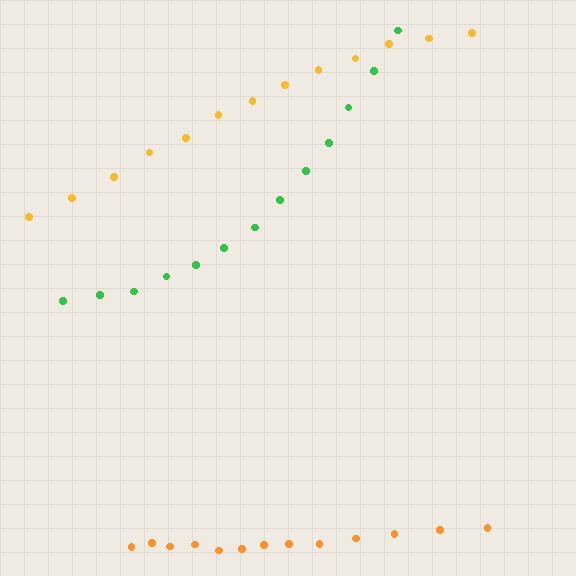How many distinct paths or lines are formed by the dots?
There are 3 distinct paths.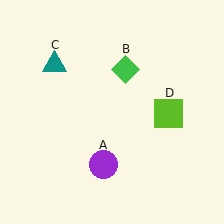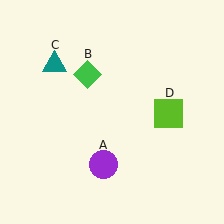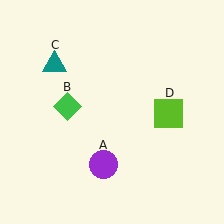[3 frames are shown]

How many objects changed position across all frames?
1 object changed position: green diamond (object B).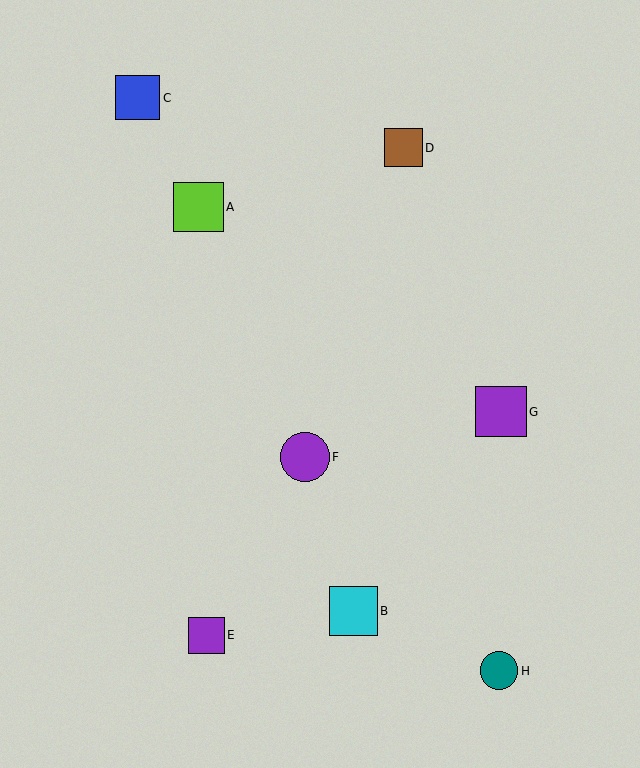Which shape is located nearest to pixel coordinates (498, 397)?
The purple square (labeled G) at (501, 412) is nearest to that location.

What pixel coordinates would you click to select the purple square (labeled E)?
Click at (206, 635) to select the purple square E.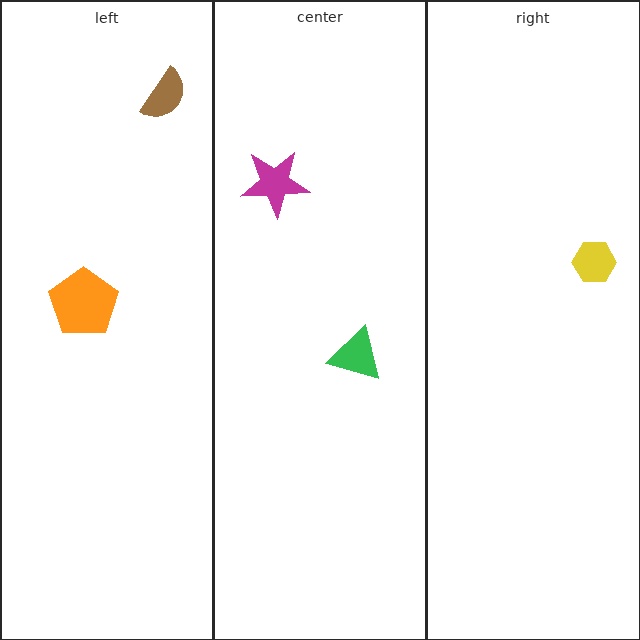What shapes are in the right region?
The yellow hexagon.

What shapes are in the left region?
The brown semicircle, the orange pentagon.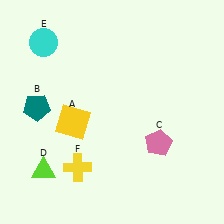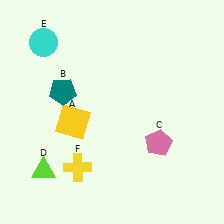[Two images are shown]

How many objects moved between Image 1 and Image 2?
1 object moved between the two images.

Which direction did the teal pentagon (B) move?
The teal pentagon (B) moved right.